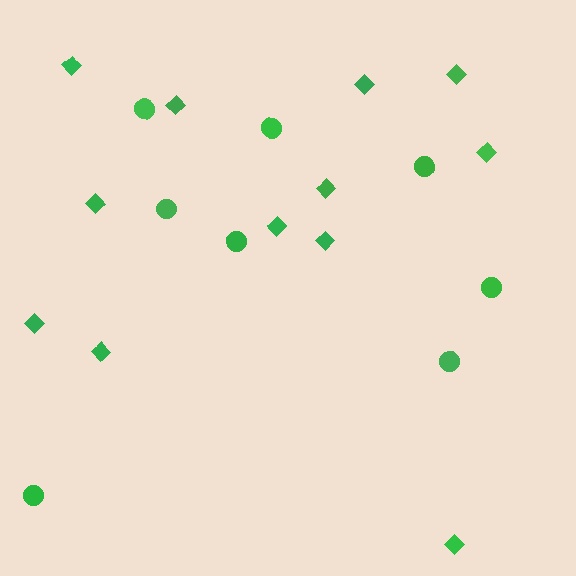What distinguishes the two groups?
There are 2 groups: one group of diamonds (12) and one group of circles (8).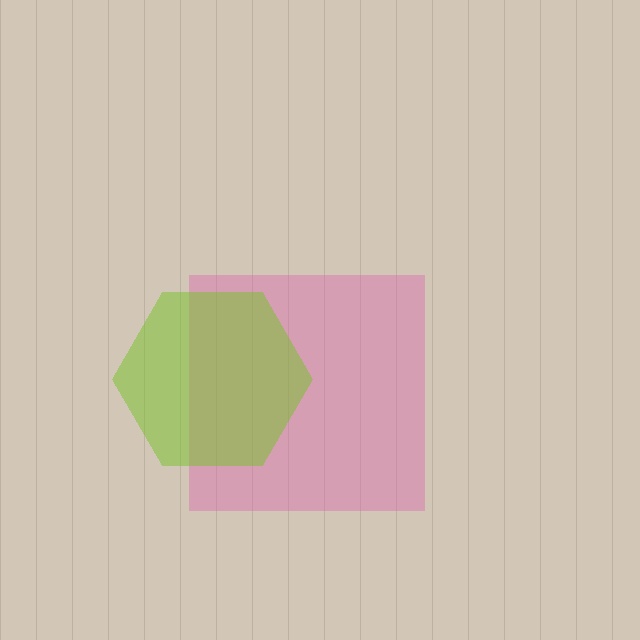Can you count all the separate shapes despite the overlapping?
Yes, there are 2 separate shapes.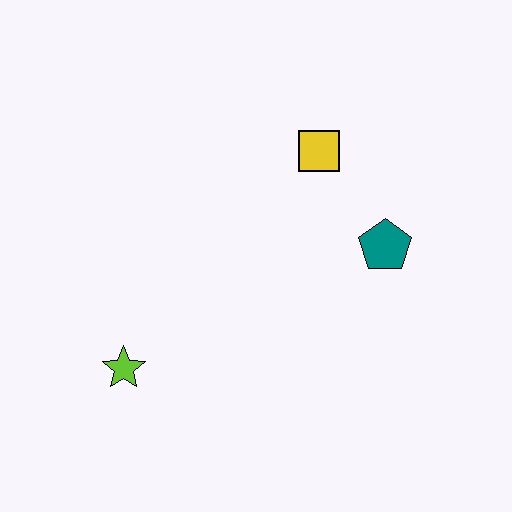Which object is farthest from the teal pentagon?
The lime star is farthest from the teal pentagon.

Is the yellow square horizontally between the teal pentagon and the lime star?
Yes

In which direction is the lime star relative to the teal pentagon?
The lime star is to the left of the teal pentagon.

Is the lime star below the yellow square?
Yes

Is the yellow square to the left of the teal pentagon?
Yes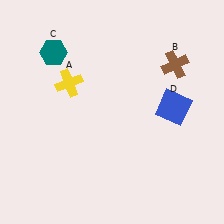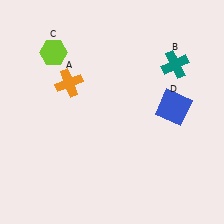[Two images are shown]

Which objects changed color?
A changed from yellow to orange. B changed from brown to teal. C changed from teal to lime.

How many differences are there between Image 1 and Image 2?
There are 3 differences between the two images.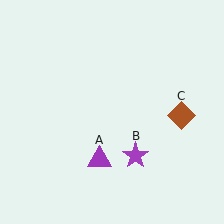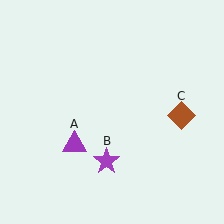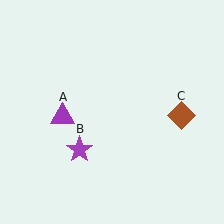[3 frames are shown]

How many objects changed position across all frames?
2 objects changed position: purple triangle (object A), purple star (object B).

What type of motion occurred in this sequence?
The purple triangle (object A), purple star (object B) rotated clockwise around the center of the scene.